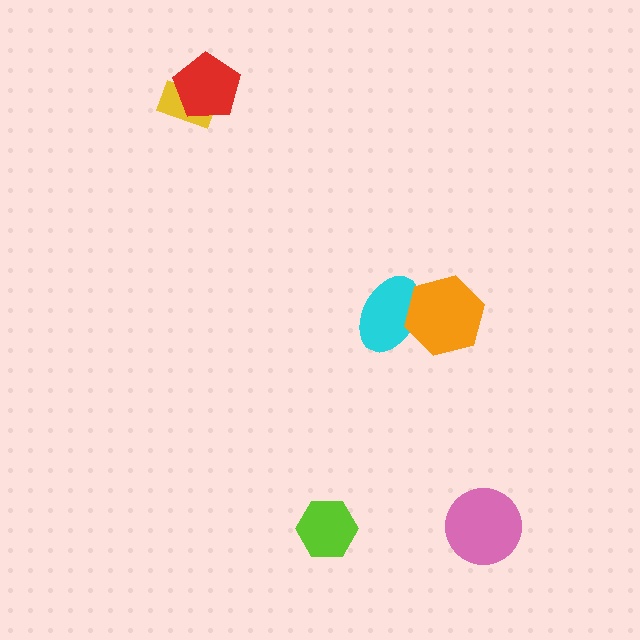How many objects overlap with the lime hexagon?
0 objects overlap with the lime hexagon.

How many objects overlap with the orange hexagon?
1 object overlaps with the orange hexagon.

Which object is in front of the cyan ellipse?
The orange hexagon is in front of the cyan ellipse.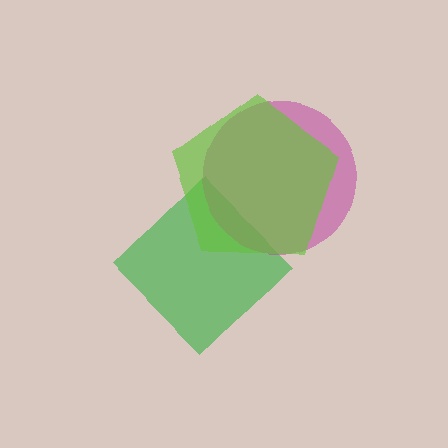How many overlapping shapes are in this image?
There are 3 overlapping shapes in the image.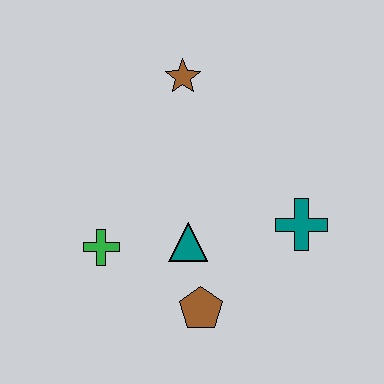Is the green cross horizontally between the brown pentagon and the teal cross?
No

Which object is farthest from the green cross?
The teal cross is farthest from the green cross.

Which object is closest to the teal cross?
The teal triangle is closest to the teal cross.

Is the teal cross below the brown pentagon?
No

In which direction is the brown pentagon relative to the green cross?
The brown pentagon is to the right of the green cross.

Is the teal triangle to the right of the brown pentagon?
No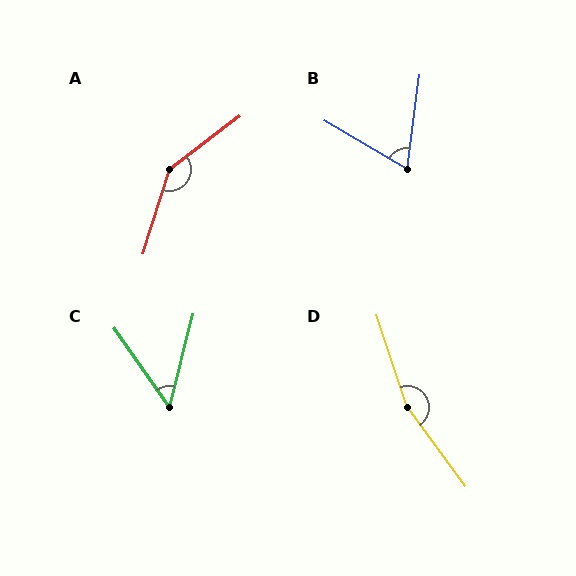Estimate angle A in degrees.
Approximately 145 degrees.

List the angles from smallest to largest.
C (49°), B (67°), A (145°), D (162°).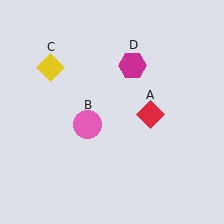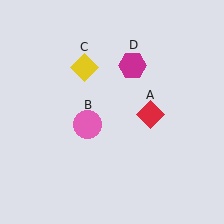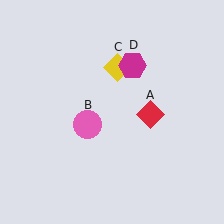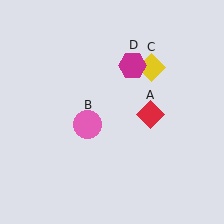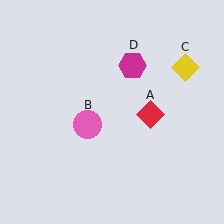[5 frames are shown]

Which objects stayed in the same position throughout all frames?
Red diamond (object A) and pink circle (object B) and magenta hexagon (object D) remained stationary.